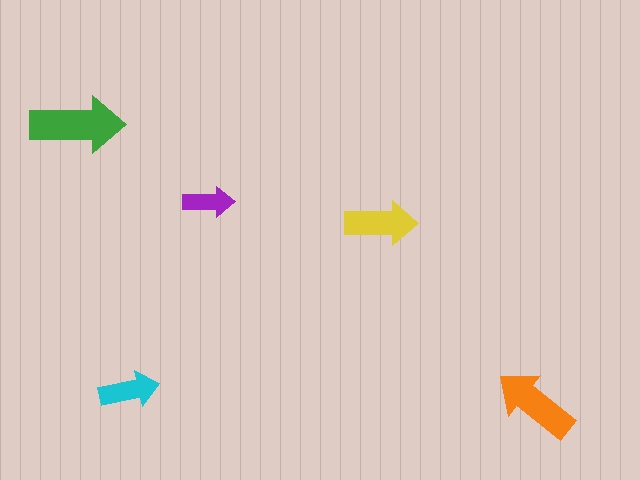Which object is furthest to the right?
The orange arrow is rightmost.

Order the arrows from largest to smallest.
the green one, the orange one, the yellow one, the cyan one, the purple one.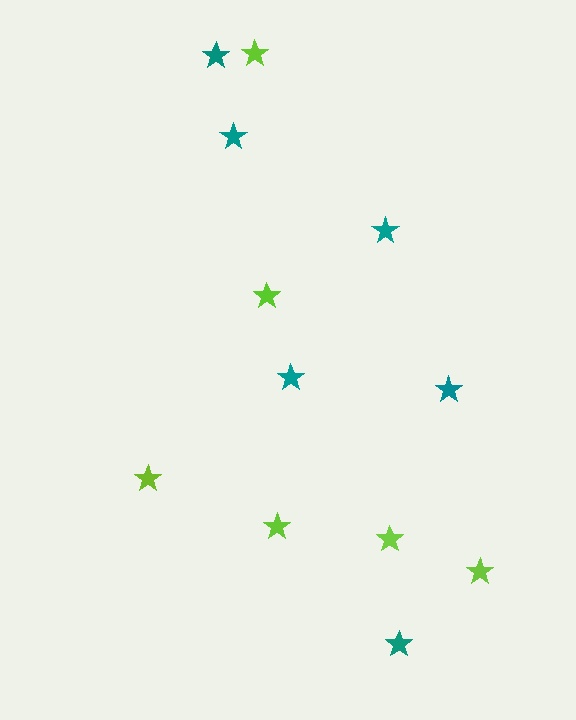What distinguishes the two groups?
There are 2 groups: one group of lime stars (6) and one group of teal stars (6).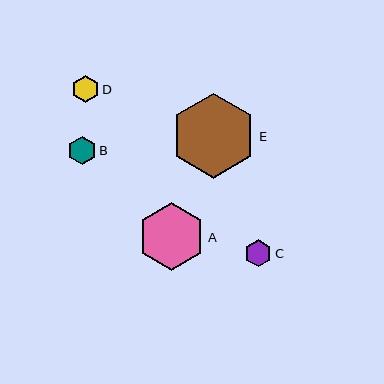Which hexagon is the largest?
Hexagon E is the largest with a size of approximately 85 pixels.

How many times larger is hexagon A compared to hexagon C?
Hexagon A is approximately 2.5 times the size of hexagon C.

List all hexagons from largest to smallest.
From largest to smallest: E, A, B, D, C.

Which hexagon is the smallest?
Hexagon C is the smallest with a size of approximately 27 pixels.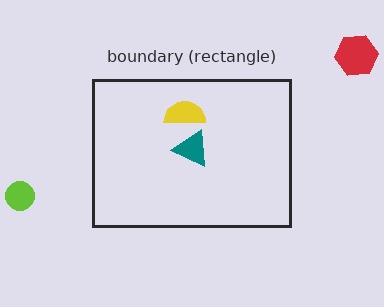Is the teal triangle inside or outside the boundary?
Inside.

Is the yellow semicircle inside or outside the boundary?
Inside.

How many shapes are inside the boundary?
2 inside, 2 outside.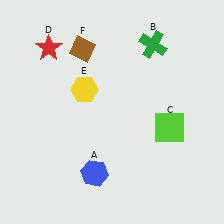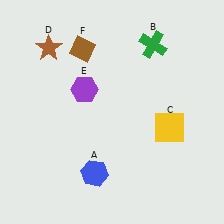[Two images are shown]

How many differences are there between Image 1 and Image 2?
There are 3 differences between the two images.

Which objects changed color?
C changed from lime to yellow. D changed from red to brown. E changed from yellow to purple.